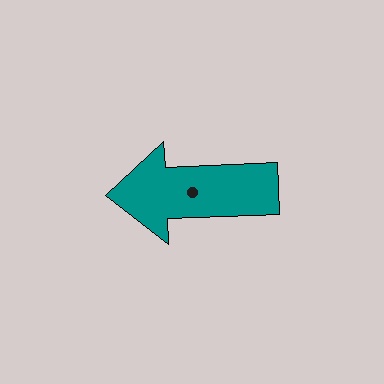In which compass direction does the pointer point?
West.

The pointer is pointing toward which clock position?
Roughly 9 o'clock.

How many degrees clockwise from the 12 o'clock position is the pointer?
Approximately 268 degrees.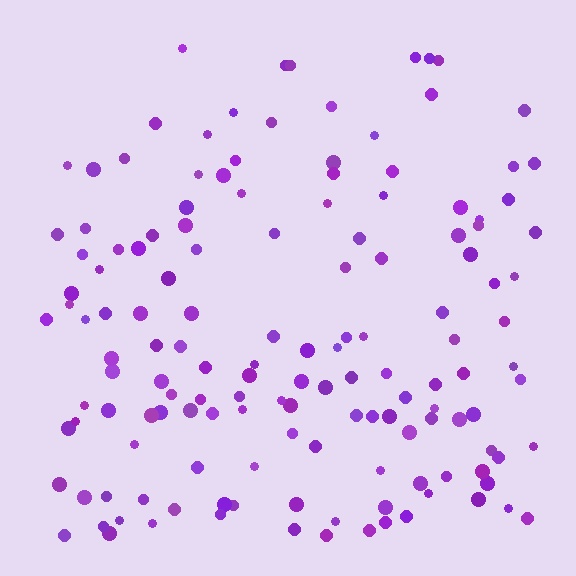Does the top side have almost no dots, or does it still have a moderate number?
Still a moderate number, just noticeably fewer than the bottom.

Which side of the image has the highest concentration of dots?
The bottom.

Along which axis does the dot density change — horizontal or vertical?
Vertical.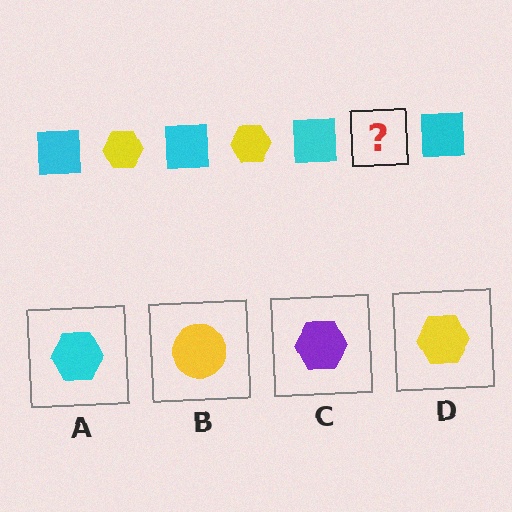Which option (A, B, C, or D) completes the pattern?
D.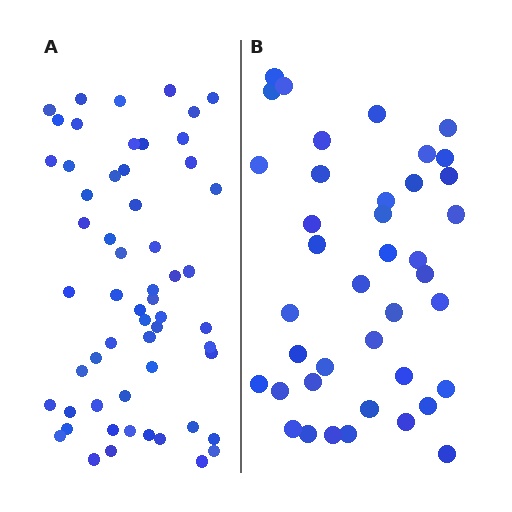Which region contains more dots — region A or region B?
Region A (the left region) has more dots.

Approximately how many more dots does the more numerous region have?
Region A has approximately 15 more dots than region B.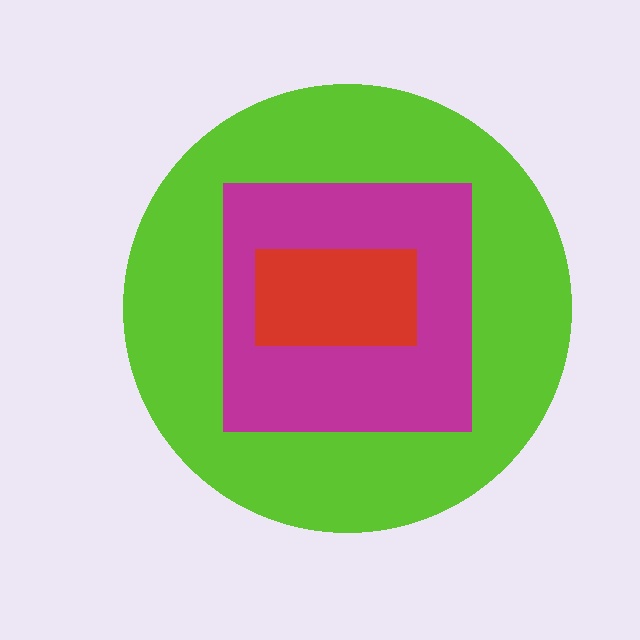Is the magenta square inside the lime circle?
Yes.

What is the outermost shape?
The lime circle.